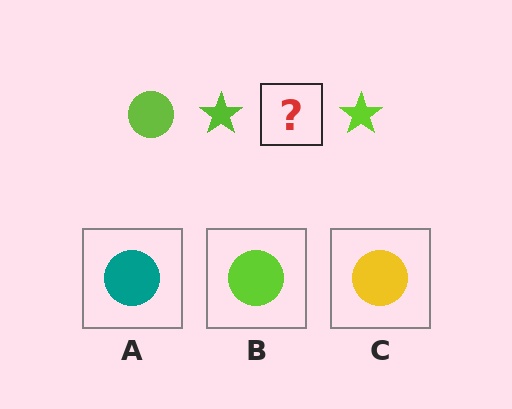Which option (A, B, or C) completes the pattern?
B.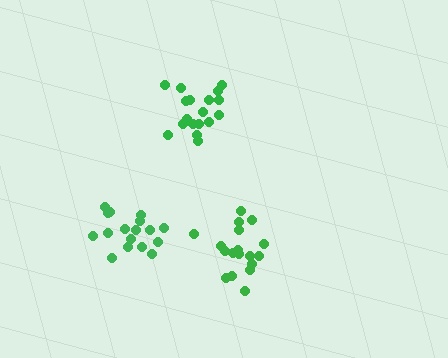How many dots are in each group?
Group 1: 19 dots, Group 2: 17 dots, Group 3: 18 dots (54 total).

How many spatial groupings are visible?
There are 3 spatial groupings.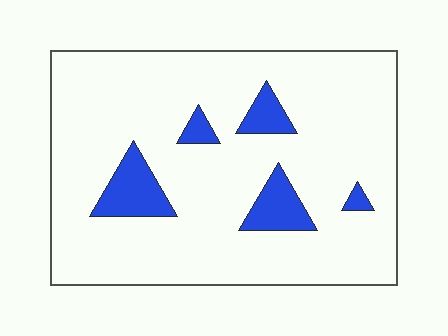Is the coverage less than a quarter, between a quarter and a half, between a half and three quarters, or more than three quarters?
Less than a quarter.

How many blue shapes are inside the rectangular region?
5.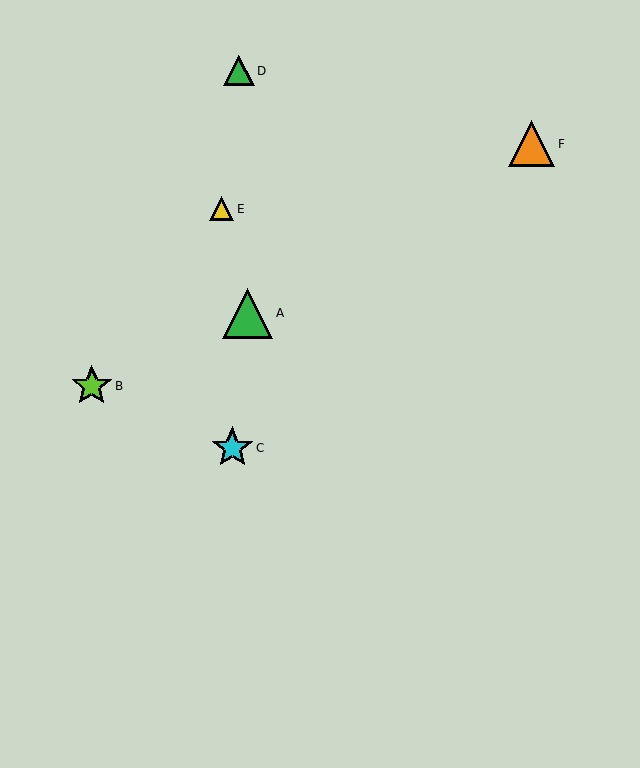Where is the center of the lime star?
The center of the lime star is at (92, 386).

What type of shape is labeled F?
Shape F is an orange triangle.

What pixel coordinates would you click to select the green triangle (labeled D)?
Click at (239, 71) to select the green triangle D.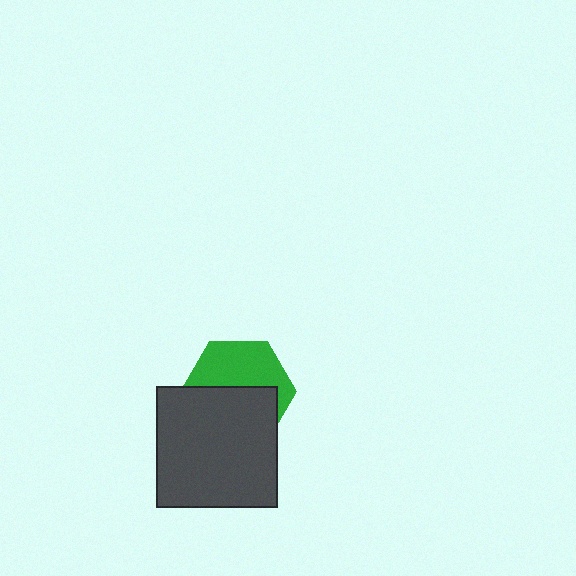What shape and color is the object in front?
The object in front is a dark gray square.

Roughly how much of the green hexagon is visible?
About half of it is visible (roughly 47%).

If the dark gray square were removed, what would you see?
You would see the complete green hexagon.